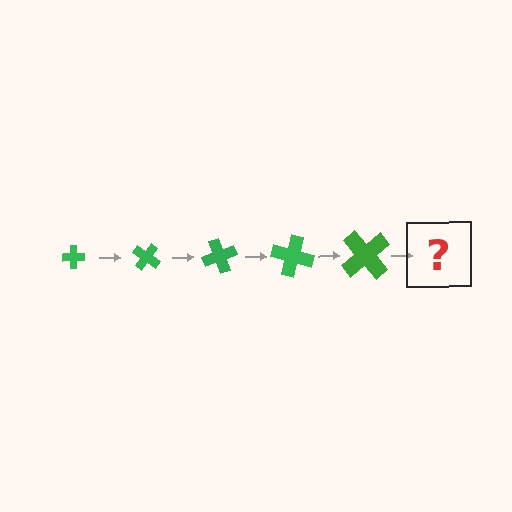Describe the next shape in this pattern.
It should be a cross, larger than the previous one and rotated 175 degrees from the start.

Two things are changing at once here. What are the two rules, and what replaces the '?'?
The two rules are that the cross grows larger each step and it rotates 35 degrees each step. The '?' should be a cross, larger than the previous one and rotated 175 degrees from the start.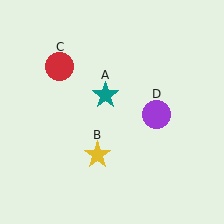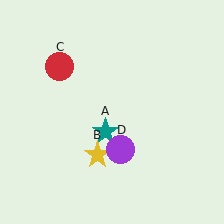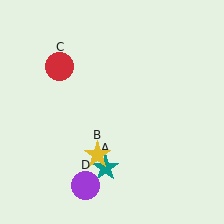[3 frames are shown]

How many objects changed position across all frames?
2 objects changed position: teal star (object A), purple circle (object D).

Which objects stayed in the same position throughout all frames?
Yellow star (object B) and red circle (object C) remained stationary.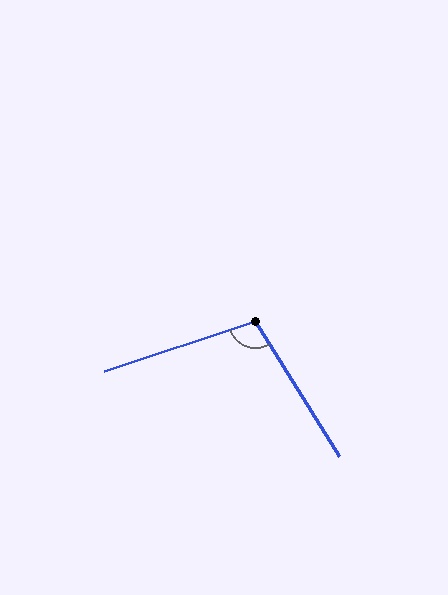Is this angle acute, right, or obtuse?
It is obtuse.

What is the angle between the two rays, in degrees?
Approximately 104 degrees.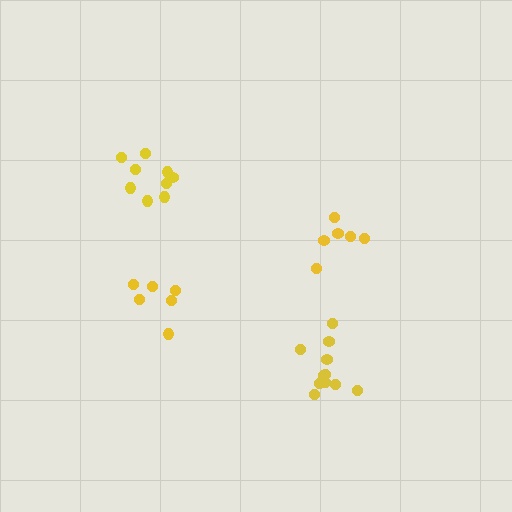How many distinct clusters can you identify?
There are 4 distinct clusters.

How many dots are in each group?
Group 1: 9 dots, Group 2: 11 dots, Group 3: 6 dots, Group 4: 6 dots (32 total).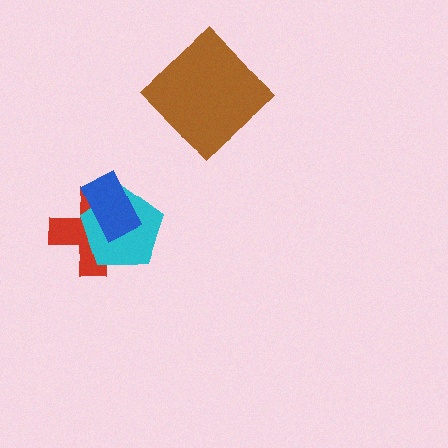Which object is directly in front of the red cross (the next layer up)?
The cyan pentagon is directly in front of the red cross.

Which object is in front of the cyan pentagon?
The blue rectangle is in front of the cyan pentagon.